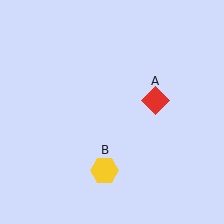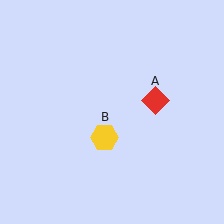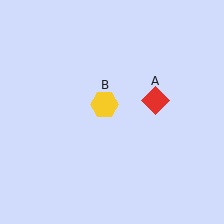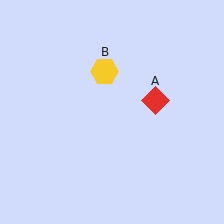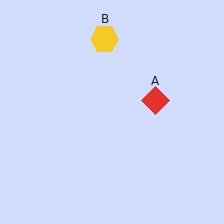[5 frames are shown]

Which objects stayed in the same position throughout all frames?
Red diamond (object A) remained stationary.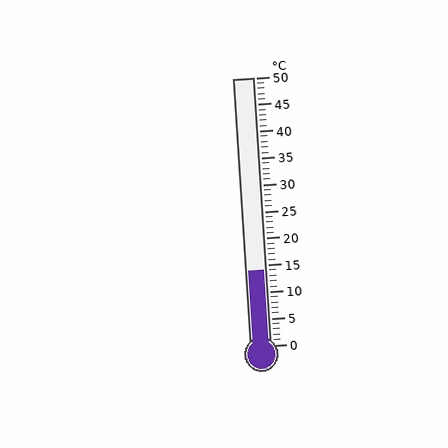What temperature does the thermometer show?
The thermometer shows approximately 14°C.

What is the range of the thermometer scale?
The thermometer scale ranges from 0°C to 50°C.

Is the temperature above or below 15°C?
The temperature is below 15°C.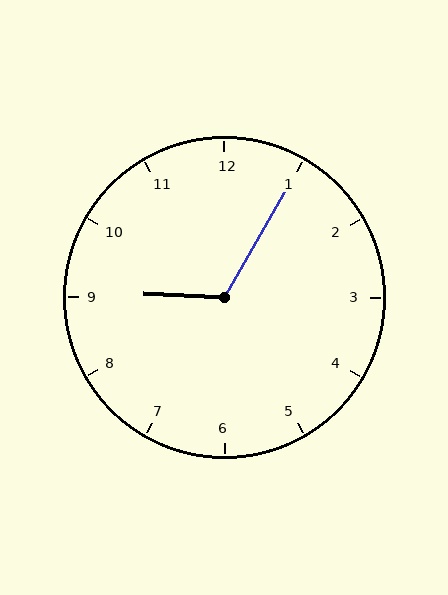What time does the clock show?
9:05.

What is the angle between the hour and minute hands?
Approximately 118 degrees.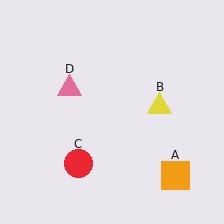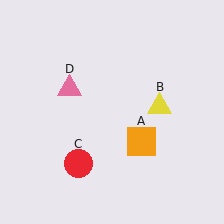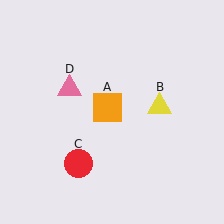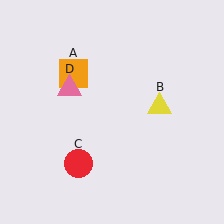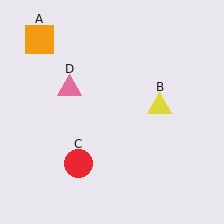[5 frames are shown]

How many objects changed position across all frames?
1 object changed position: orange square (object A).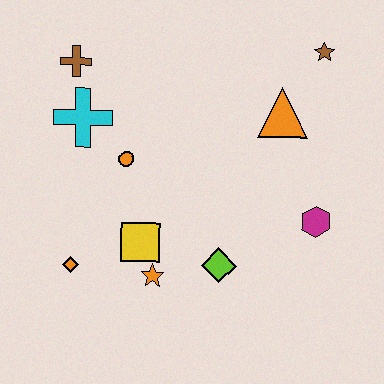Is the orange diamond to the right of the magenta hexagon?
No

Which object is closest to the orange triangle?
The brown star is closest to the orange triangle.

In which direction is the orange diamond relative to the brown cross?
The orange diamond is below the brown cross.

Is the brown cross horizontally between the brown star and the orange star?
No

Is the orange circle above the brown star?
No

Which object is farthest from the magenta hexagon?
The brown cross is farthest from the magenta hexagon.